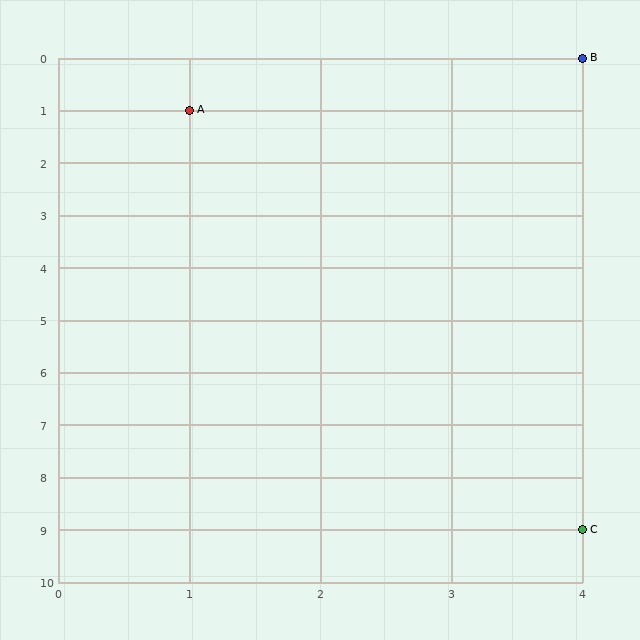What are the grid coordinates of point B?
Point B is at grid coordinates (4, 0).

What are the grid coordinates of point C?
Point C is at grid coordinates (4, 9).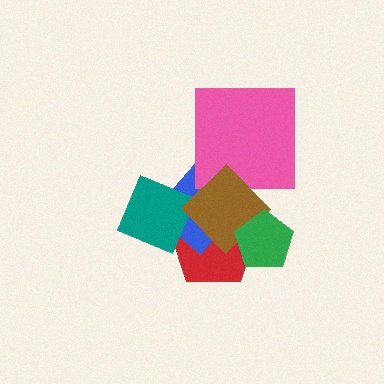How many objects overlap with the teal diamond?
2 objects overlap with the teal diamond.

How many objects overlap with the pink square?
1 object overlaps with the pink square.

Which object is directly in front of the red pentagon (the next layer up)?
The blue diamond is directly in front of the red pentagon.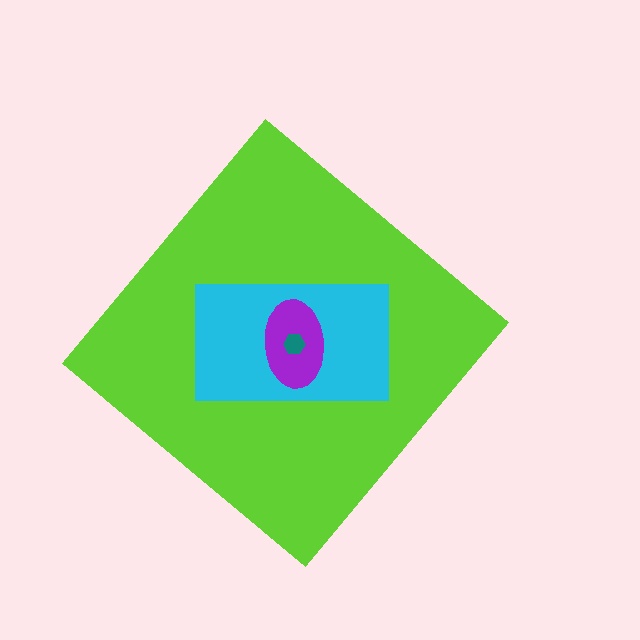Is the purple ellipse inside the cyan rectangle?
Yes.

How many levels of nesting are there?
4.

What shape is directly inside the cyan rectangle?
The purple ellipse.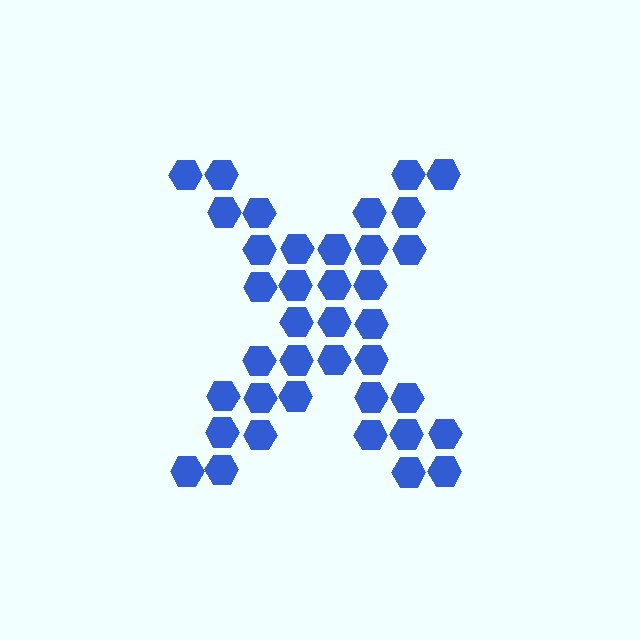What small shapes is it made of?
It is made of small hexagons.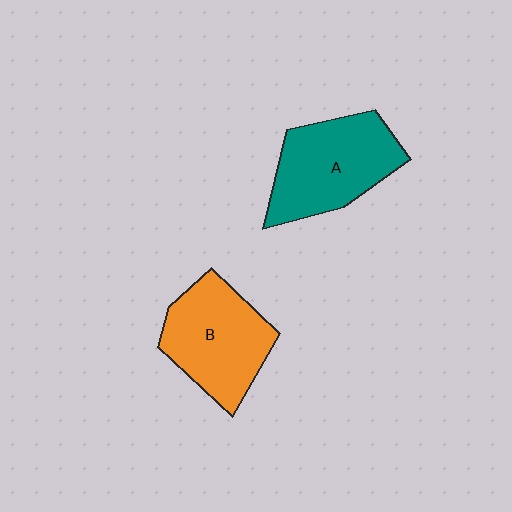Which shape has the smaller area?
Shape B (orange).